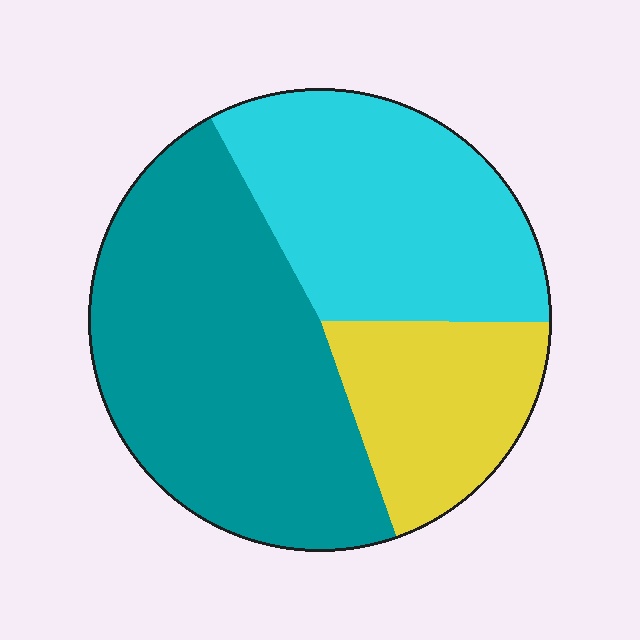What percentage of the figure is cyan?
Cyan covers 33% of the figure.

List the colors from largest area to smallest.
From largest to smallest: teal, cyan, yellow.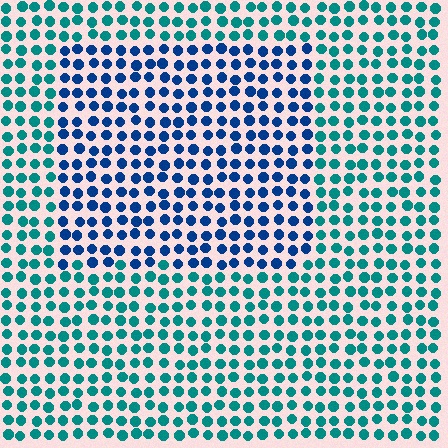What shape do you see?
I see a rectangle.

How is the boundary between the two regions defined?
The boundary is defined purely by a slight shift in hue (about 39 degrees). Spacing, size, and orientation are identical on both sides.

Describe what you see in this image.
The image is filled with small teal elements in a uniform arrangement. A rectangle-shaped region is visible where the elements are tinted to a slightly different hue, forming a subtle color boundary.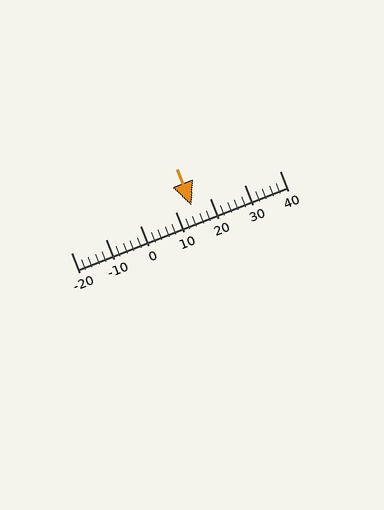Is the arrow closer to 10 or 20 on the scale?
The arrow is closer to 10.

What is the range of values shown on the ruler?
The ruler shows values from -20 to 40.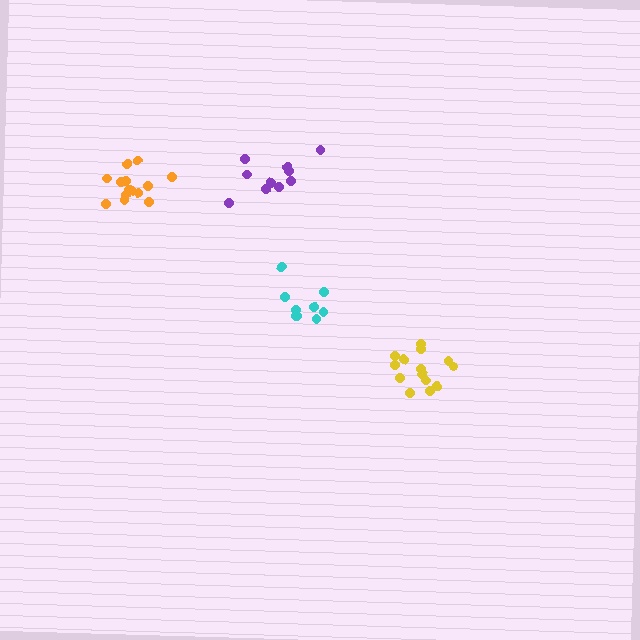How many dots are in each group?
Group 1: 14 dots, Group 2: 9 dots, Group 3: 14 dots, Group 4: 10 dots (47 total).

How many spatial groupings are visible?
There are 4 spatial groupings.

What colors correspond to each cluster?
The clusters are colored: yellow, cyan, orange, purple.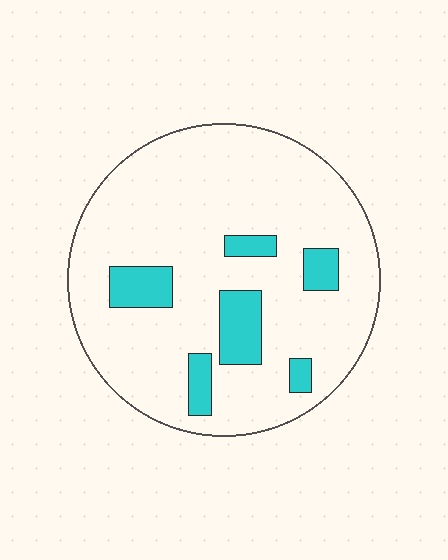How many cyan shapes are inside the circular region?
6.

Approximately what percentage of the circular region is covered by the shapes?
Approximately 15%.